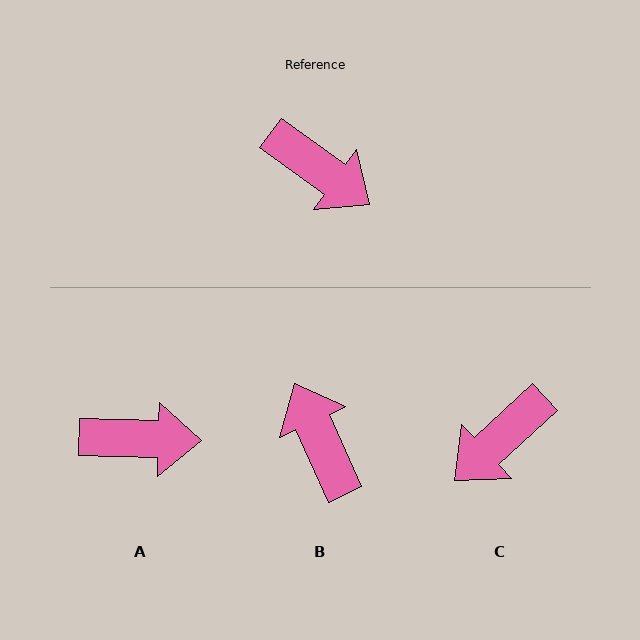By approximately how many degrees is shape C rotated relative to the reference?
Approximately 101 degrees clockwise.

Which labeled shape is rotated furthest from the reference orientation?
B, about 150 degrees away.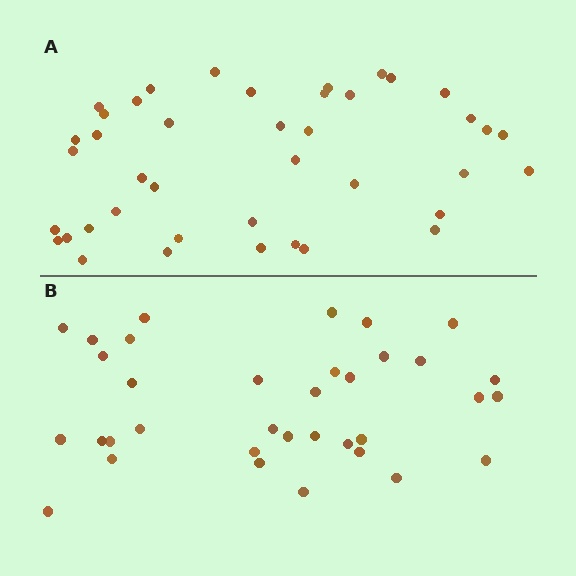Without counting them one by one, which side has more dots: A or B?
Region A (the top region) has more dots.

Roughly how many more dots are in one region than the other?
Region A has about 6 more dots than region B.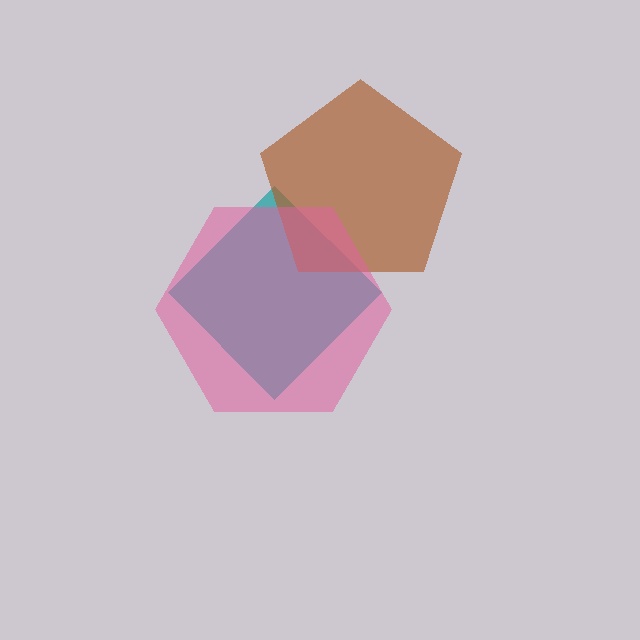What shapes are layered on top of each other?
The layered shapes are: a teal diamond, a brown pentagon, a pink hexagon.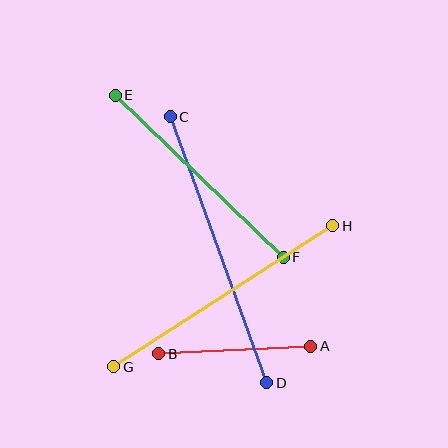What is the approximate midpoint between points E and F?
The midpoint is at approximately (199, 176) pixels.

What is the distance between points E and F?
The distance is approximately 233 pixels.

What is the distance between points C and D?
The distance is approximately 283 pixels.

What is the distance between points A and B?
The distance is approximately 152 pixels.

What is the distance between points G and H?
The distance is approximately 260 pixels.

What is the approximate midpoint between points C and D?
The midpoint is at approximately (219, 250) pixels.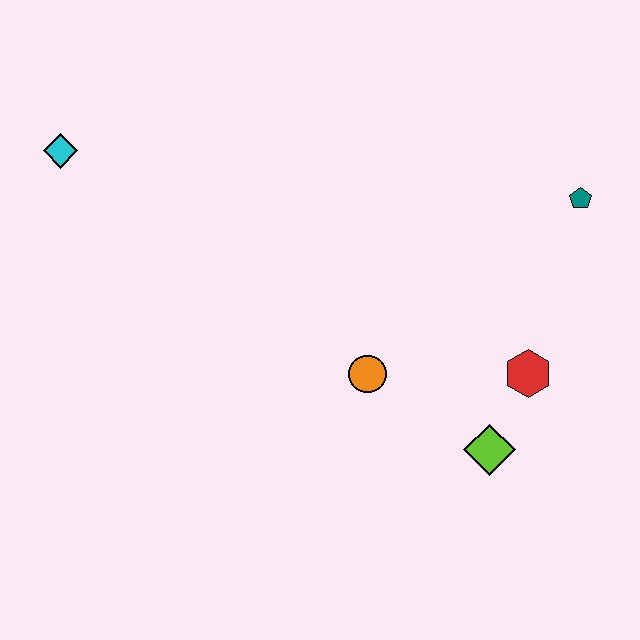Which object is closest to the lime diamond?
The red hexagon is closest to the lime diamond.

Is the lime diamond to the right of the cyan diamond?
Yes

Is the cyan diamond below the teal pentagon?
No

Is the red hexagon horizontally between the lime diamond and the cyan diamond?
No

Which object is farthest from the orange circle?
The cyan diamond is farthest from the orange circle.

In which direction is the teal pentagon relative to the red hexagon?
The teal pentagon is above the red hexagon.